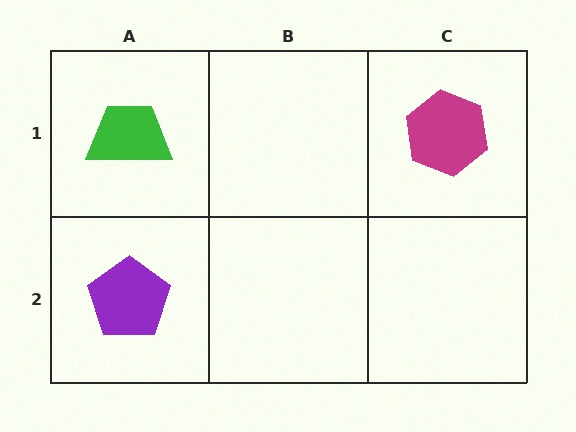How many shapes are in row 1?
2 shapes.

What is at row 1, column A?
A green trapezoid.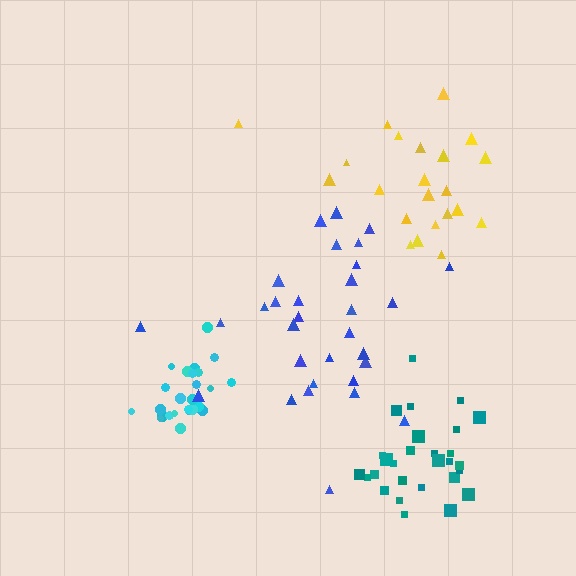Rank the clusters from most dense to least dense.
cyan, teal, yellow, blue.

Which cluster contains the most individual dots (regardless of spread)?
Blue (31).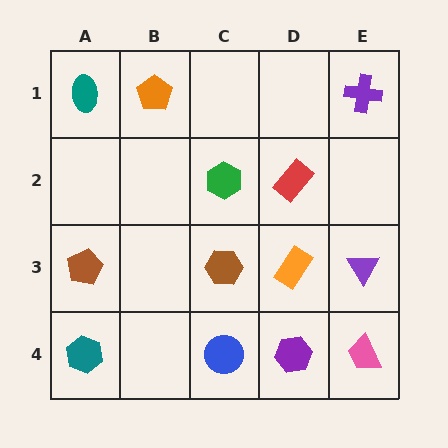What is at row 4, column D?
A purple hexagon.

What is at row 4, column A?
A teal hexagon.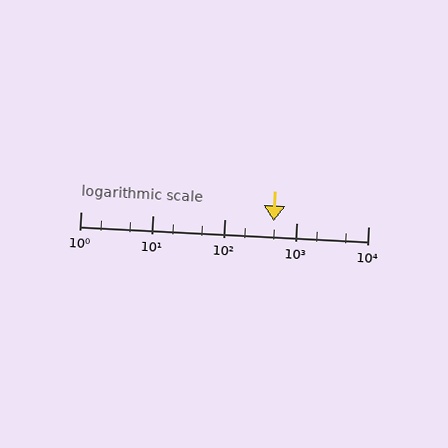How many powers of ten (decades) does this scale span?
The scale spans 4 decades, from 1 to 10000.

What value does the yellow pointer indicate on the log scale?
The pointer indicates approximately 480.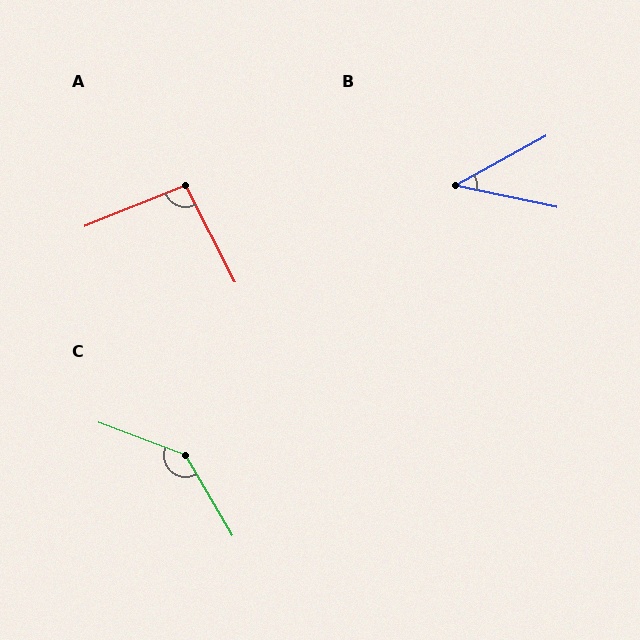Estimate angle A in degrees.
Approximately 95 degrees.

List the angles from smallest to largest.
B (41°), A (95°), C (141°).